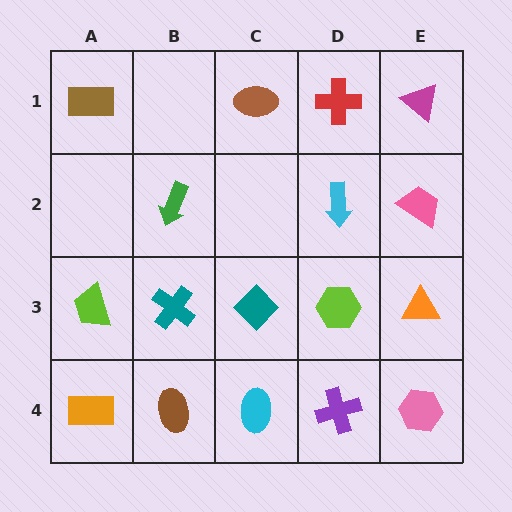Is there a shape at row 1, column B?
No, that cell is empty.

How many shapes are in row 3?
5 shapes.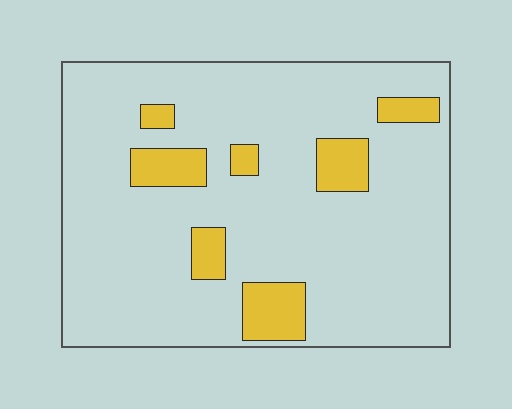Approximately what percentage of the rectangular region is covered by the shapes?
Approximately 15%.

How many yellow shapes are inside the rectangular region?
7.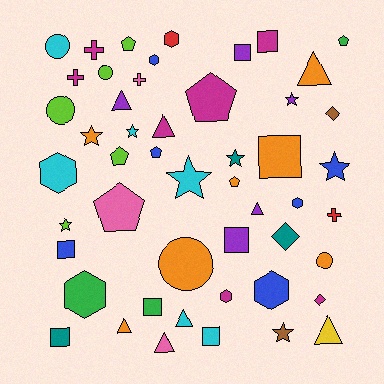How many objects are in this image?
There are 50 objects.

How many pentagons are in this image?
There are 7 pentagons.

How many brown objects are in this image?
There are 2 brown objects.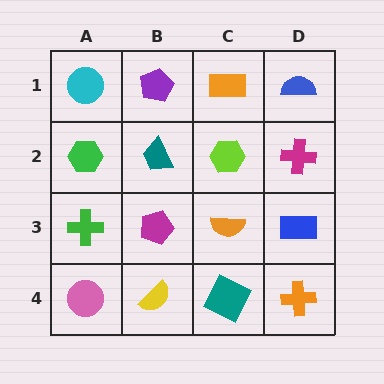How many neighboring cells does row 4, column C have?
3.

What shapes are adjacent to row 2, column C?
An orange rectangle (row 1, column C), an orange semicircle (row 3, column C), a teal trapezoid (row 2, column B), a magenta cross (row 2, column D).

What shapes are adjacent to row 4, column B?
A magenta pentagon (row 3, column B), a pink circle (row 4, column A), a teal square (row 4, column C).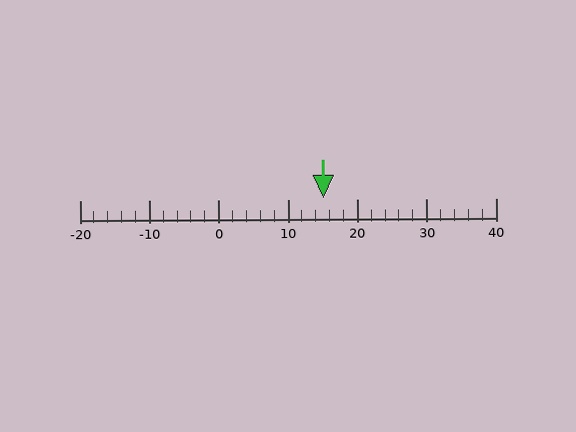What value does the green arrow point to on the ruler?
The green arrow points to approximately 15.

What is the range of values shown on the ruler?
The ruler shows values from -20 to 40.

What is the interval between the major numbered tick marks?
The major tick marks are spaced 10 units apart.